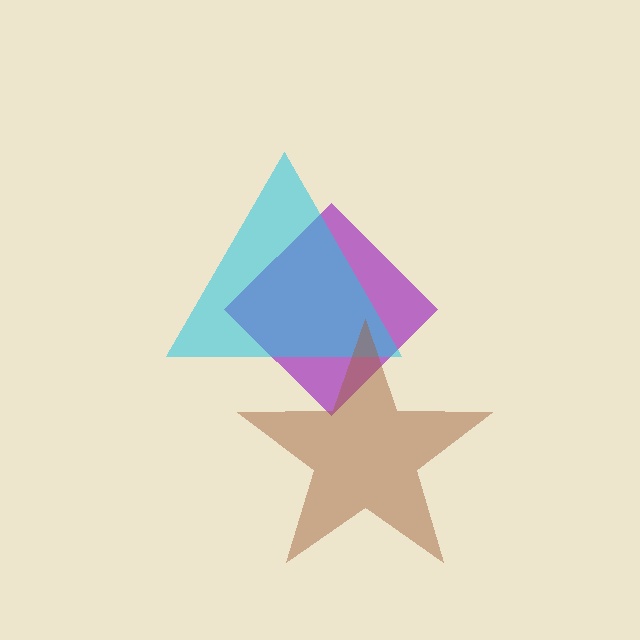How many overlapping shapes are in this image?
There are 3 overlapping shapes in the image.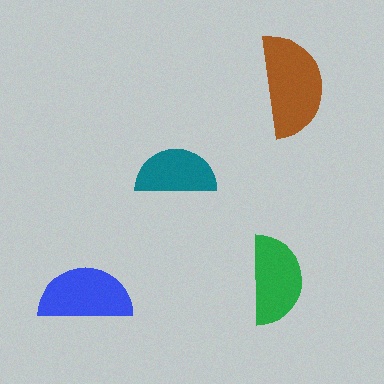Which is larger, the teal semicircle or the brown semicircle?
The brown one.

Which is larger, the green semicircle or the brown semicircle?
The brown one.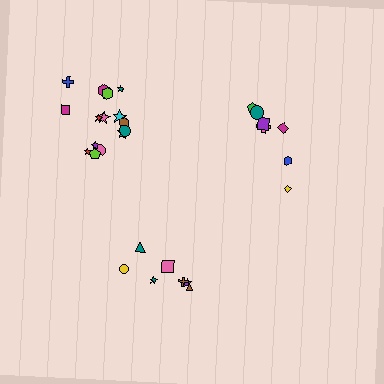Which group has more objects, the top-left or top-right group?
The top-left group.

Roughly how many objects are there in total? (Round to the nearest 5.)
Roughly 30 objects in total.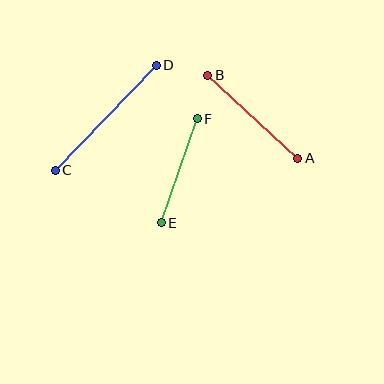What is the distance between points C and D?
The distance is approximately 146 pixels.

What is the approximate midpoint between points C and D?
The midpoint is at approximately (106, 118) pixels.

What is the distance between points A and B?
The distance is approximately 123 pixels.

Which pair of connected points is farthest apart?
Points C and D are farthest apart.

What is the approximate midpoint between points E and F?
The midpoint is at approximately (179, 171) pixels.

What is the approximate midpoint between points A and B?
The midpoint is at approximately (253, 117) pixels.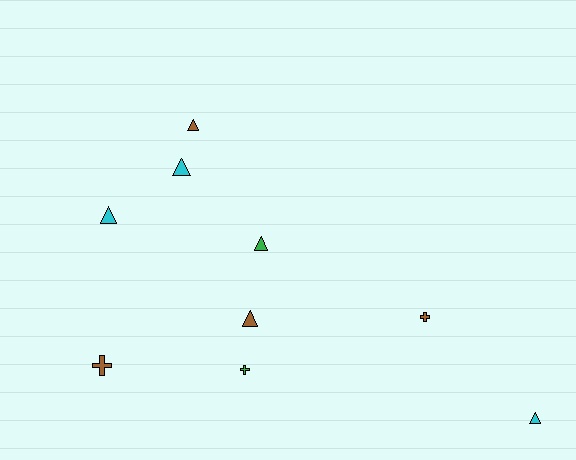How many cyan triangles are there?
There are 3 cyan triangles.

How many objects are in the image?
There are 9 objects.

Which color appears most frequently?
Brown, with 4 objects.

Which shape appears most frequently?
Triangle, with 6 objects.